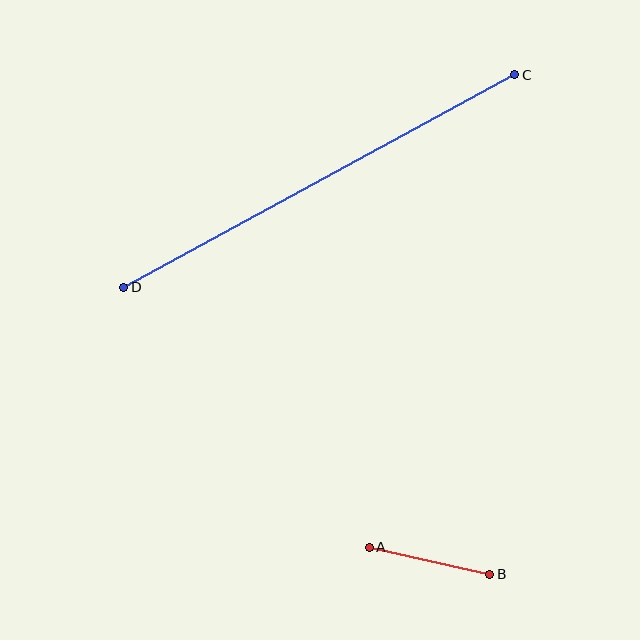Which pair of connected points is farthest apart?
Points C and D are farthest apart.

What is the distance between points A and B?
The distance is approximately 123 pixels.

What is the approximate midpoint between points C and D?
The midpoint is at approximately (319, 181) pixels.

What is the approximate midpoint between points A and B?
The midpoint is at approximately (429, 561) pixels.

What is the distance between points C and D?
The distance is approximately 445 pixels.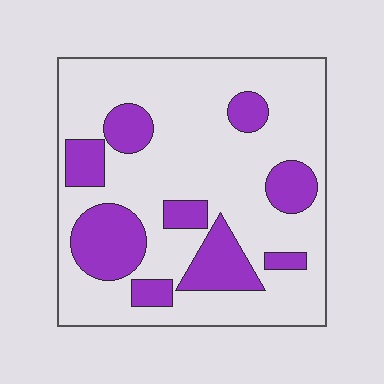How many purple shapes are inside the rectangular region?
9.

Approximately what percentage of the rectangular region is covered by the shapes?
Approximately 25%.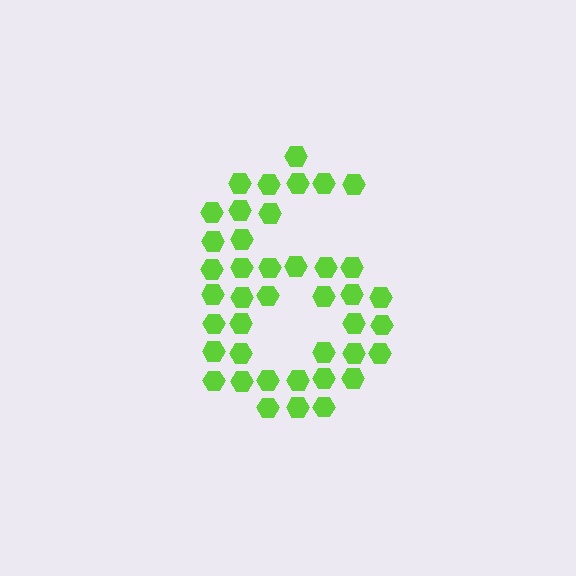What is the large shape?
The large shape is the digit 6.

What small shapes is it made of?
It is made of small hexagons.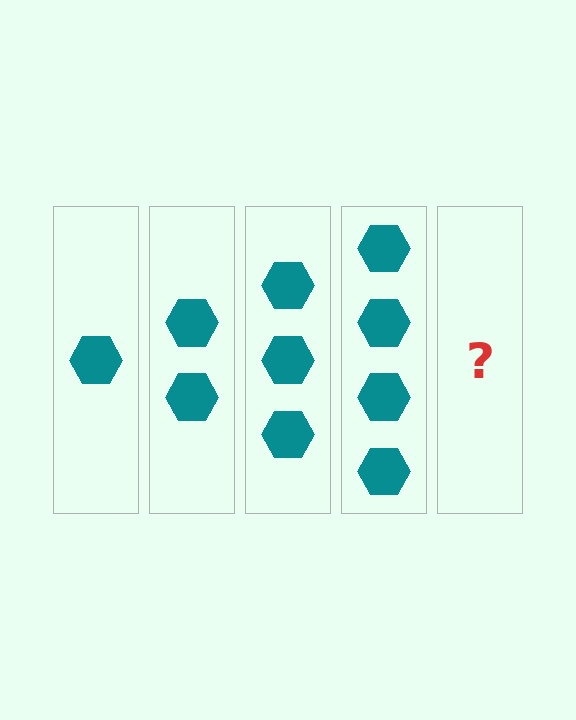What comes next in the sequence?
The next element should be 5 hexagons.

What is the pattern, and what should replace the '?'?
The pattern is that each step adds one more hexagon. The '?' should be 5 hexagons.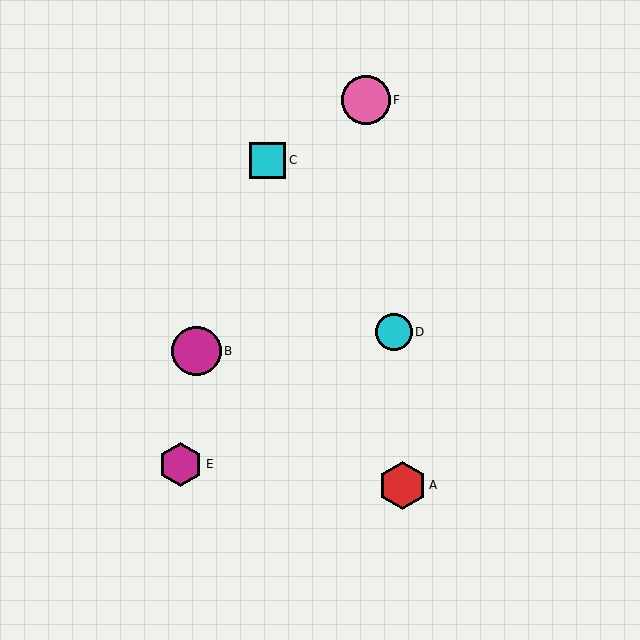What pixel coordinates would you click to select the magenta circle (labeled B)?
Click at (197, 351) to select the magenta circle B.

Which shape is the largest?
The magenta circle (labeled B) is the largest.